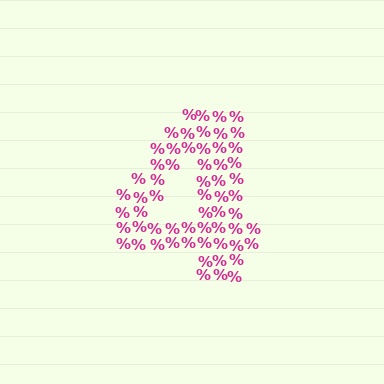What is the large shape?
The large shape is the digit 4.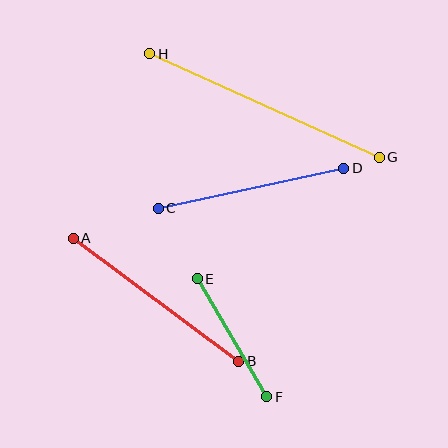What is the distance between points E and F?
The distance is approximately 137 pixels.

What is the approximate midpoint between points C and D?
The midpoint is at approximately (251, 188) pixels.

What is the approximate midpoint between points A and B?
The midpoint is at approximately (156, 300) pixels.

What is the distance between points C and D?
The distance is approximately 190 pixels.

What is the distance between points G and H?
The distance is approximately 252 pixels.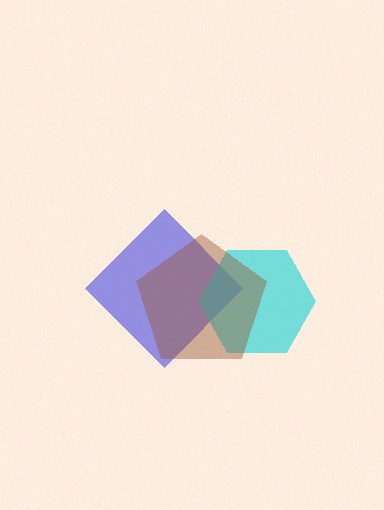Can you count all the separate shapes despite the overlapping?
Yes, there are 3 separate shapes.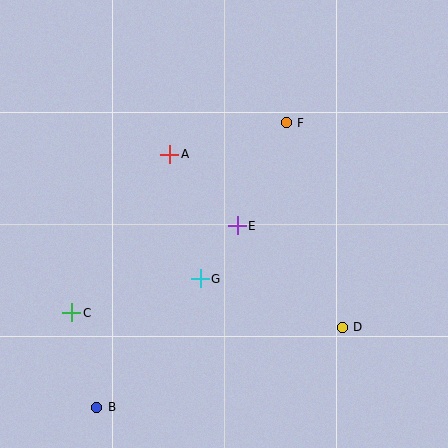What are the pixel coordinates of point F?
Point F is at (286, 123).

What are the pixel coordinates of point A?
Point A is at (170, 154).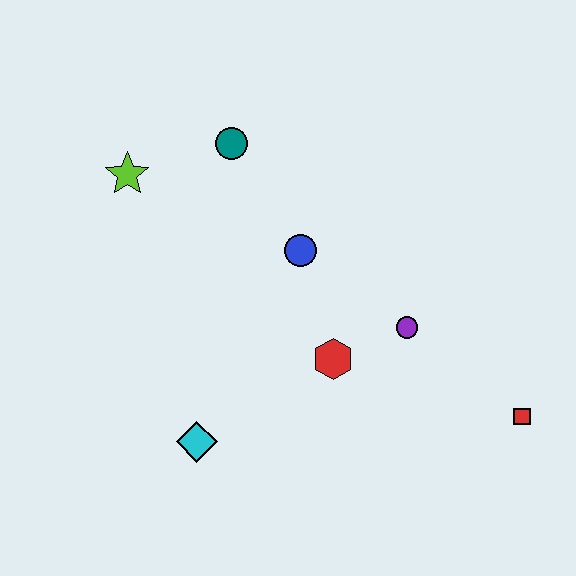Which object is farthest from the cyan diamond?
The red square is farthest from the cyan diamond.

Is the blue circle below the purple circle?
No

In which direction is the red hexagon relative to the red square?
The red hexagon is to the left of the red square.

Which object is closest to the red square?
The purple circle is closest to the red square.